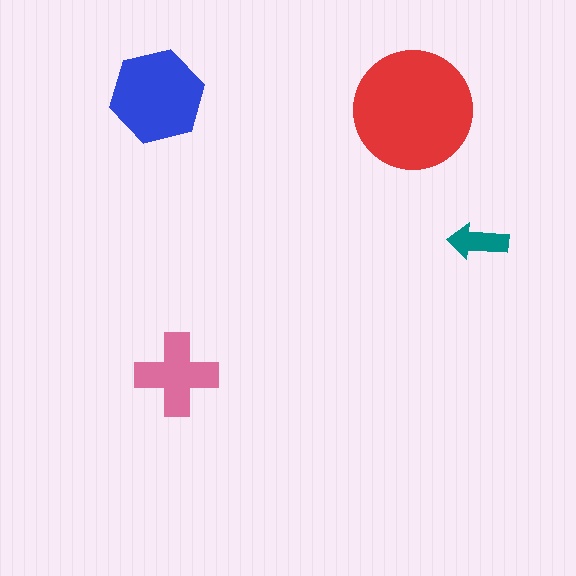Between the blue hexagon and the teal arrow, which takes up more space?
The blue hexagon.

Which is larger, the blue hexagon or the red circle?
The red circle.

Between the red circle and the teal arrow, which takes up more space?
The red circle.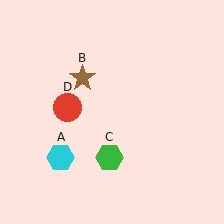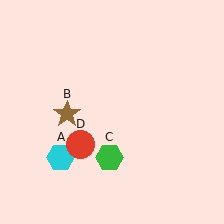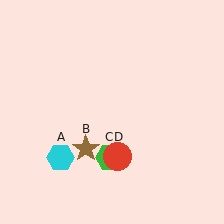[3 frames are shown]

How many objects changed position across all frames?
2 objects changed position: brown star (object B), red circle (object D).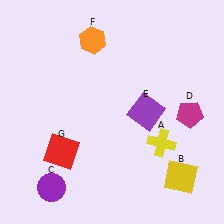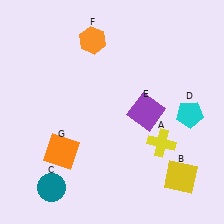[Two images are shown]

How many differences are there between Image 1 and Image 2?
There are 3 differences between the two images.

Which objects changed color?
C changed from purple to teal. D changed from magenta to cyan. G changed from red to orange.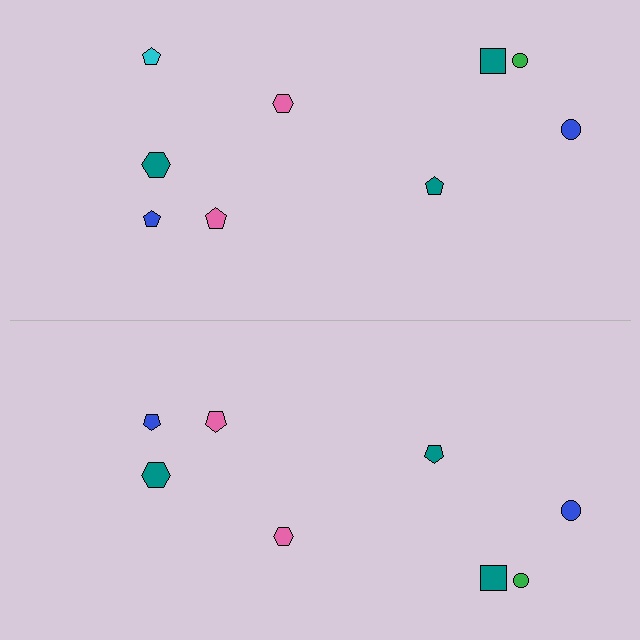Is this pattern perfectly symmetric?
No, the pattern is not perfectly symmetric. A cyan pentagon is missing from the bottom side.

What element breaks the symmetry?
A cyan pentagon is missing from the bottom side.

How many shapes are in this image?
There are 17 shapes in this image.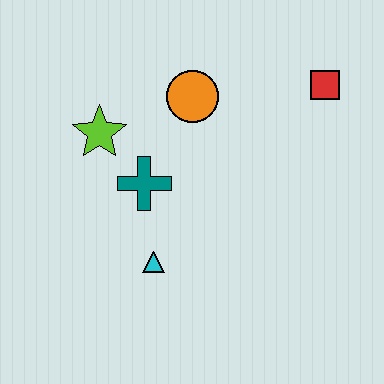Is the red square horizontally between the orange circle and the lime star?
No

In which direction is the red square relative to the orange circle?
The red square is to the right of the orange circle.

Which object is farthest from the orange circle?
The cyan triangle is farthest from the orange circle.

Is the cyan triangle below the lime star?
Yes